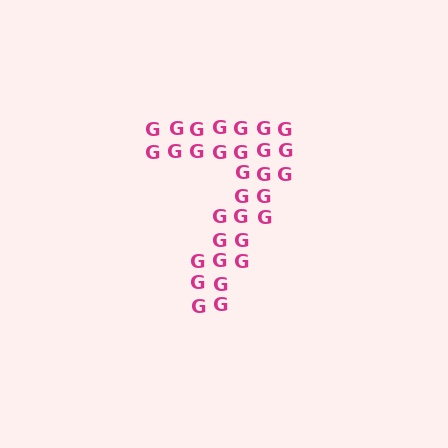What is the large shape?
The large shape is the digit 7.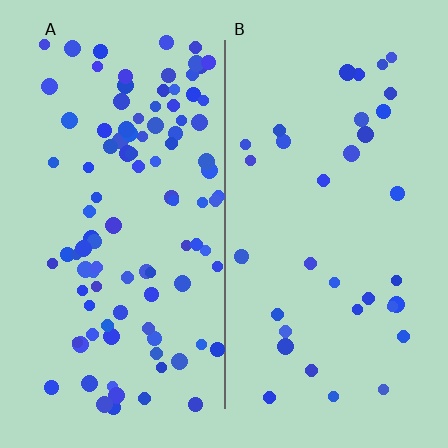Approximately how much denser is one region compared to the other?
Approximately 2.9× — region A over region B.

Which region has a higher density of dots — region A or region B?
A (the left).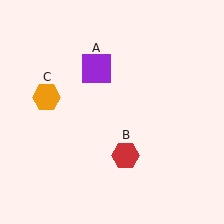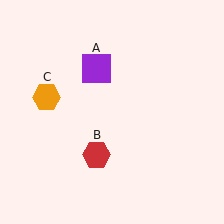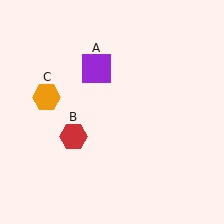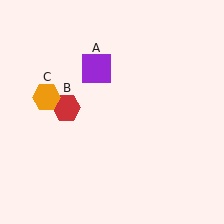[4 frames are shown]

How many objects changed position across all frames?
1 object changed position: red hexagon (object B).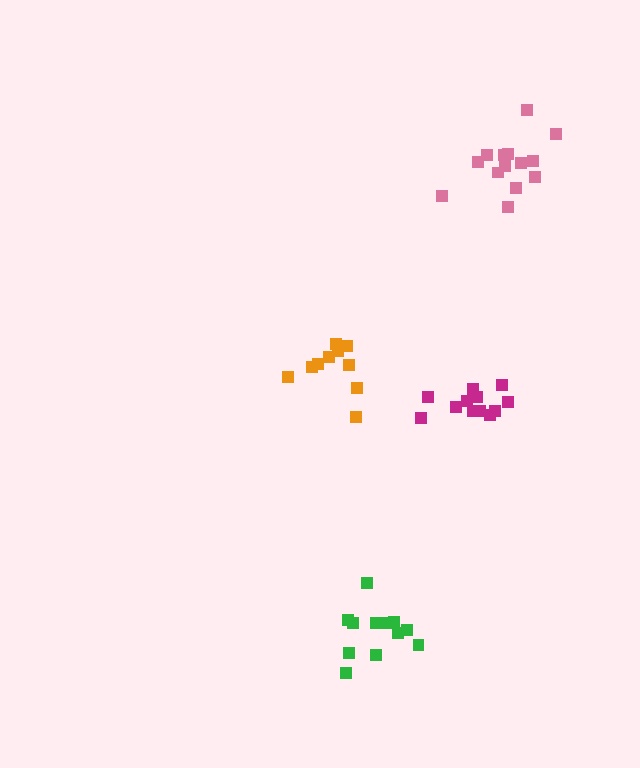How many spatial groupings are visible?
There are 4 spatial groupings.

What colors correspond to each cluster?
The clusters are colored: green, pink, orange, magenta.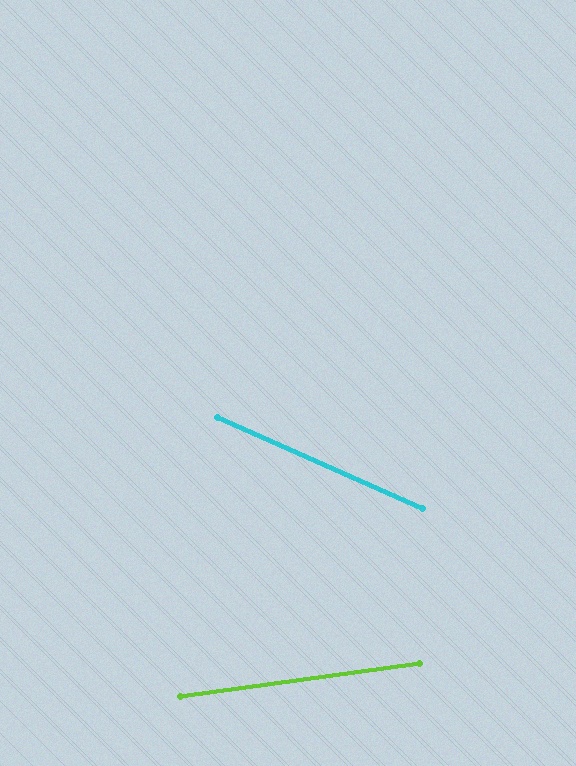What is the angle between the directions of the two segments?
Approximately 32 degrees.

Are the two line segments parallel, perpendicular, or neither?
Neither parallel nor perpendicular — they differ by about 32°.